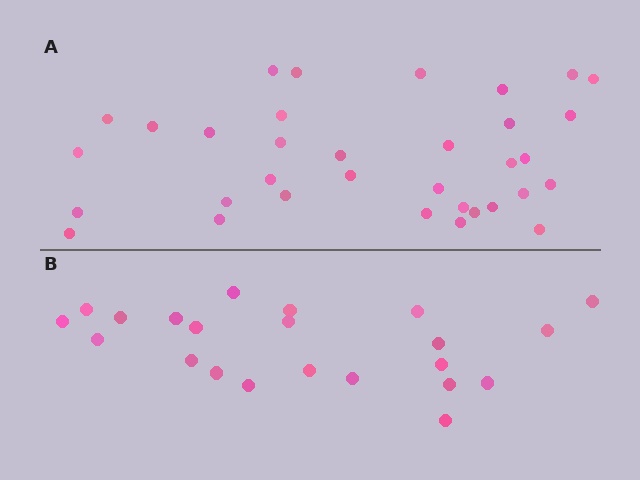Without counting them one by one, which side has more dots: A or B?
Region A (the top region) has more dots.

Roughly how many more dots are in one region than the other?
Region A has roughly 12 or so more dots than region B.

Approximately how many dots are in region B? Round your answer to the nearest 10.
About 20 dots. (The exact count is 22, which rounds to 20.)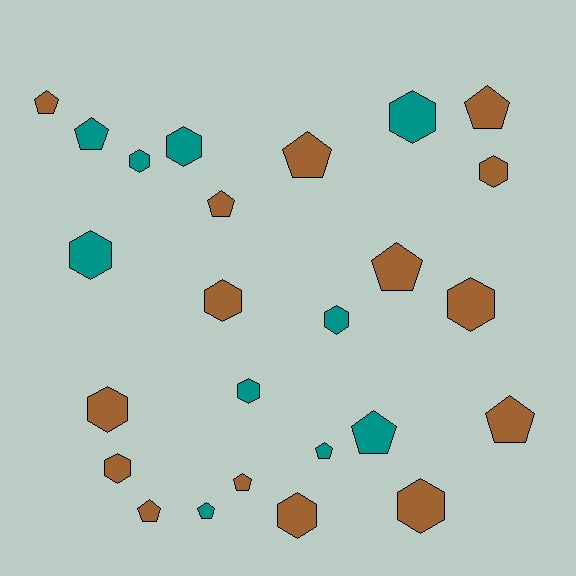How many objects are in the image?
There are 25 objects.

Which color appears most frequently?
Brown, with 15 objects.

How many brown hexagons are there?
There are 7 brown hexagons.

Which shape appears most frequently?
Hexagon, with 13 objects.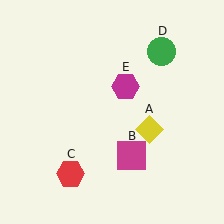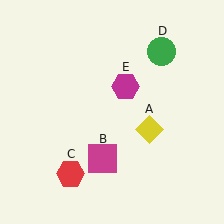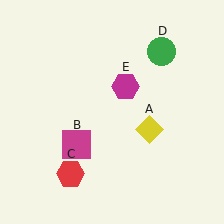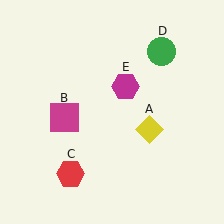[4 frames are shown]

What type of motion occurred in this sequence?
The magenta square (object B) rotated clockwise around the center of the scene.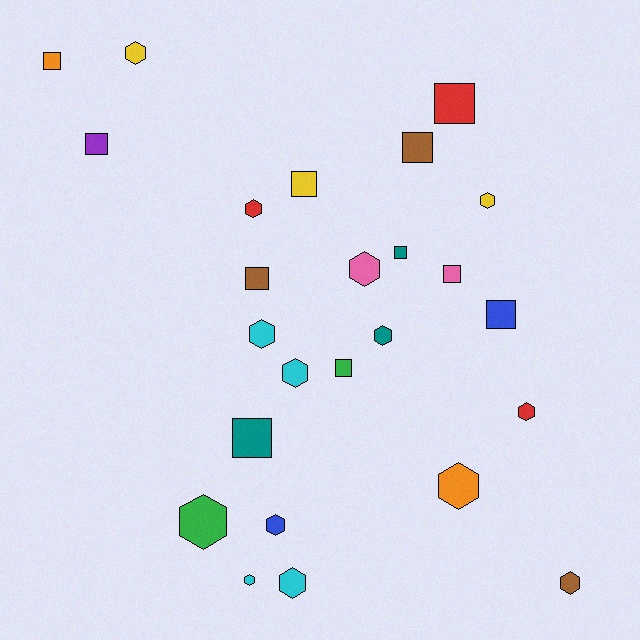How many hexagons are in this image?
There are 14 hexagons.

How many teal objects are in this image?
There are 3 teal objects.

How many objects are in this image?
There are 25 objects.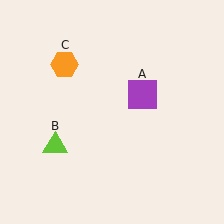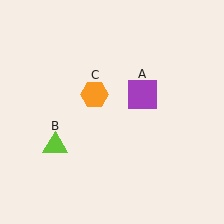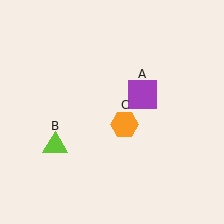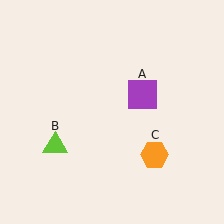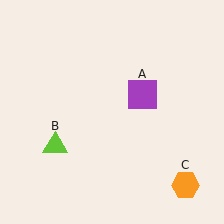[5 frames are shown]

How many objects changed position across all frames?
1 object changed position: orange hexagon (object C).